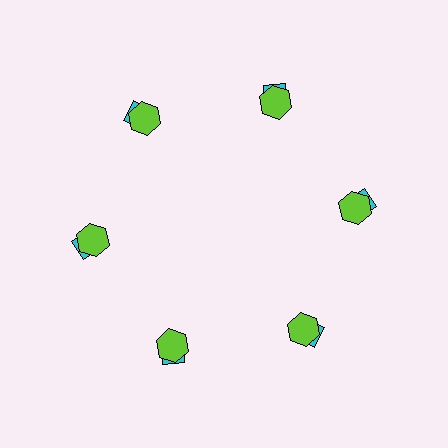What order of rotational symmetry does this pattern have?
This pattern has 6-fold rotational symmetry.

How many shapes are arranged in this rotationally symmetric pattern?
There are 12 shapes, arranged in 6 groups of 2.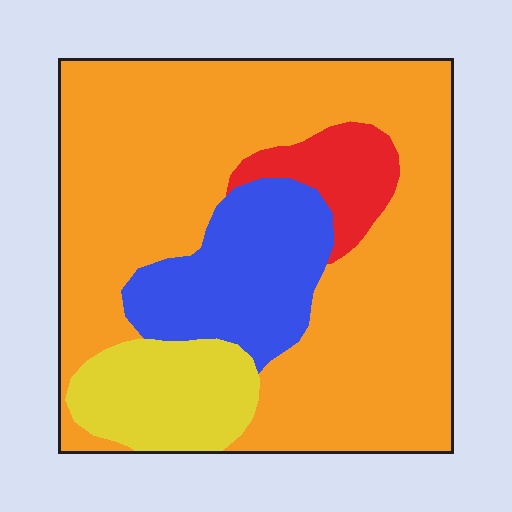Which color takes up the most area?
Orange, at roughly 65%.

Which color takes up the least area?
Red, at roughly 5%.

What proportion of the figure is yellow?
Yellow takes up about one eighth (1/8) of the figure.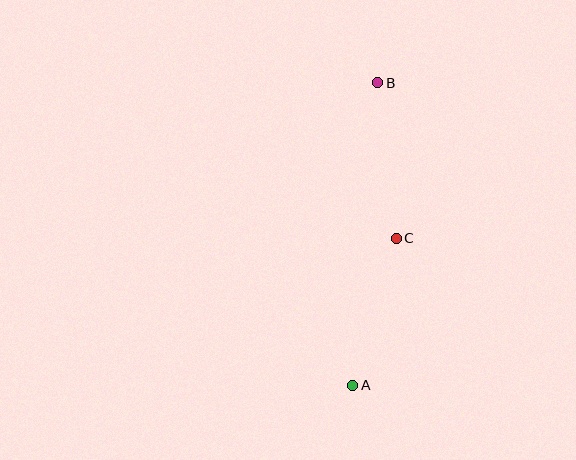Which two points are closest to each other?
Points A and C are closest to each other.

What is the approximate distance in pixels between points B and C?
The distance between B and C is approximately 157 pixels.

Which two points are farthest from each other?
Points A and B are farthest from each other.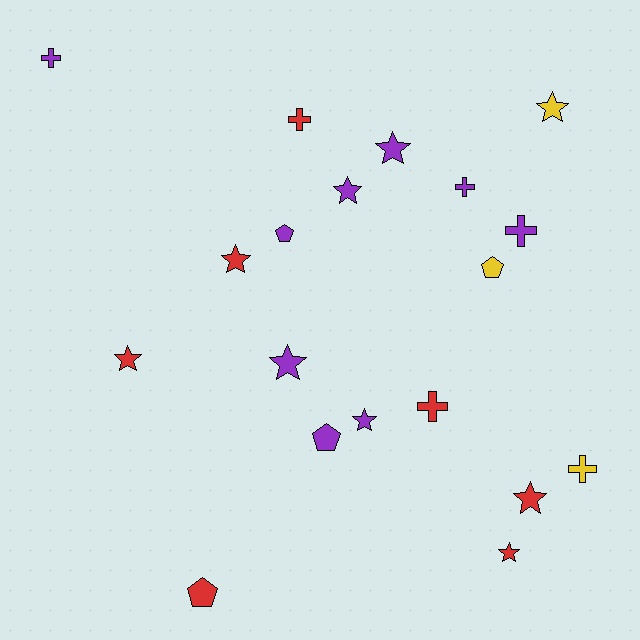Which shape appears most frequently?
Star, with 9 objects.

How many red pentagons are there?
There is 1 red pentagon.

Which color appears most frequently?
Purple, with 9 objects.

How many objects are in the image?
There are 19 objects.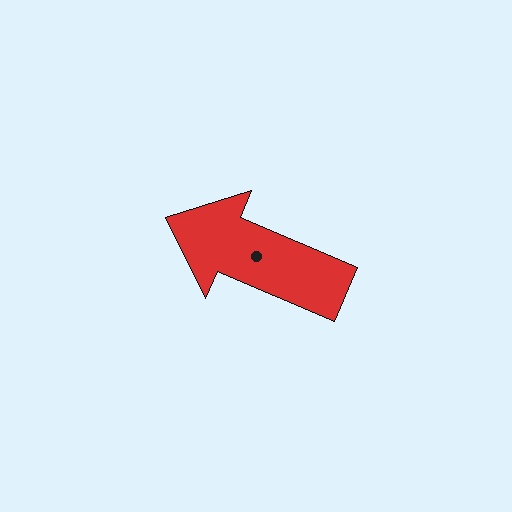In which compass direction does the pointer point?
Northwest.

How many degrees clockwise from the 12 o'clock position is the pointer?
Approximately 293 degrees.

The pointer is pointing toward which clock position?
Roughly 10 o'clock.